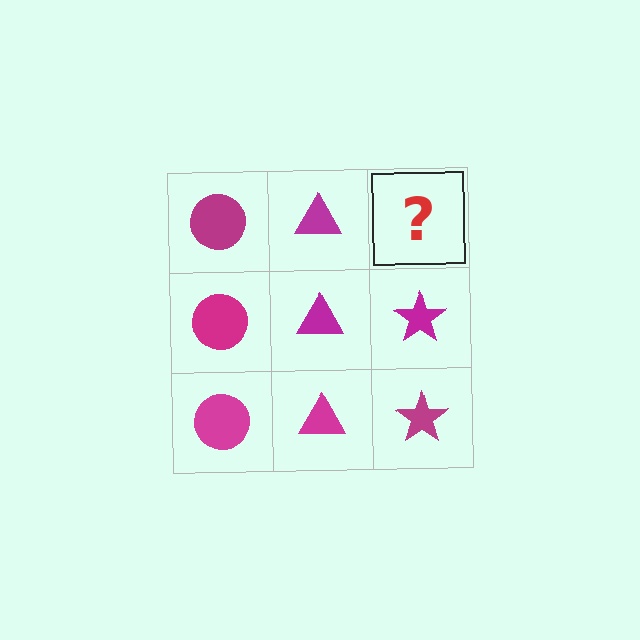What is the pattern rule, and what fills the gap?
The rule is that each column has a consistent shape. The gap should be filled with a magenta star.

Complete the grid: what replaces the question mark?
The question mark should be replaced with a magenta star.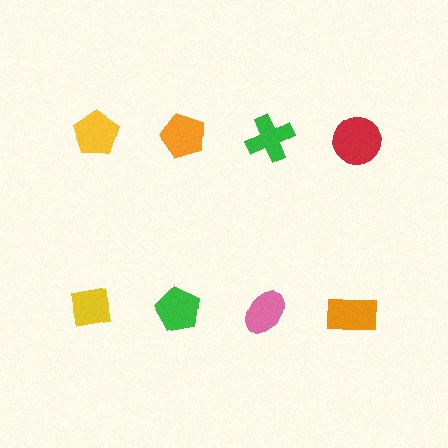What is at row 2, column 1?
A yellow square.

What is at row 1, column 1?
A yellow pentagon.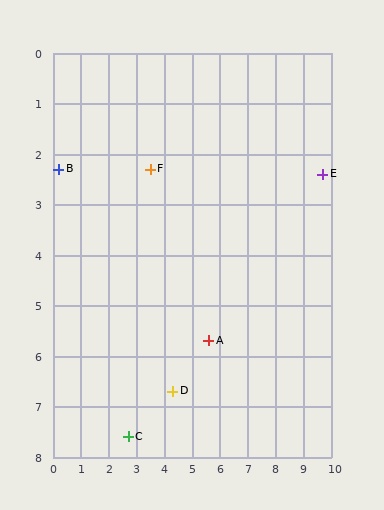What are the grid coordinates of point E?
Point E is at approximately (9.7, 2.4).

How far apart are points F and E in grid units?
Points F and E are about 6.2 grid units apart.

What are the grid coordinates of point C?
Point C is at approximately (2.7, 7.6).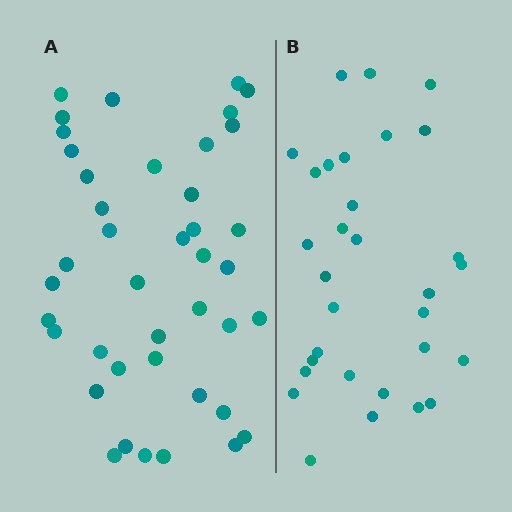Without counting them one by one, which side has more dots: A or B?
Region A (the left region) has more dots.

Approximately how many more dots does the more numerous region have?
Region A has roughly 10 or so more dots than region B.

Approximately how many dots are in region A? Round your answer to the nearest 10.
About 40 dots. (The exact count is 41, which rounds to 40.)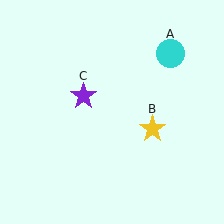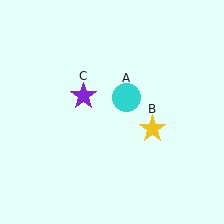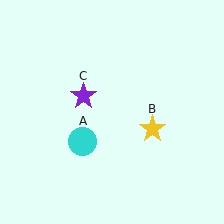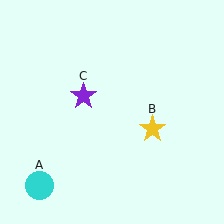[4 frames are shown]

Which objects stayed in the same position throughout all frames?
Yellow star (object B) and purple star (object C) remained stationary.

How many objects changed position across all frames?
1 object changed position: cyan circle (object A).